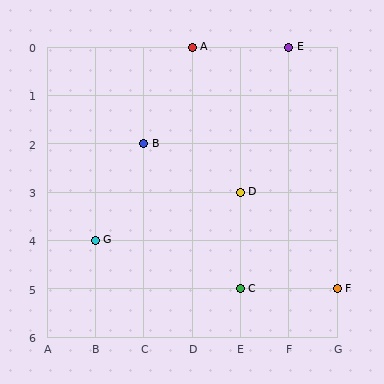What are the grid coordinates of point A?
Point A is at grid coordinates (D, 0).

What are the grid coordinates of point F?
Point F is at grid coordinates (G, 5).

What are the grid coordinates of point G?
Point G is at grid coordinates (B, 4).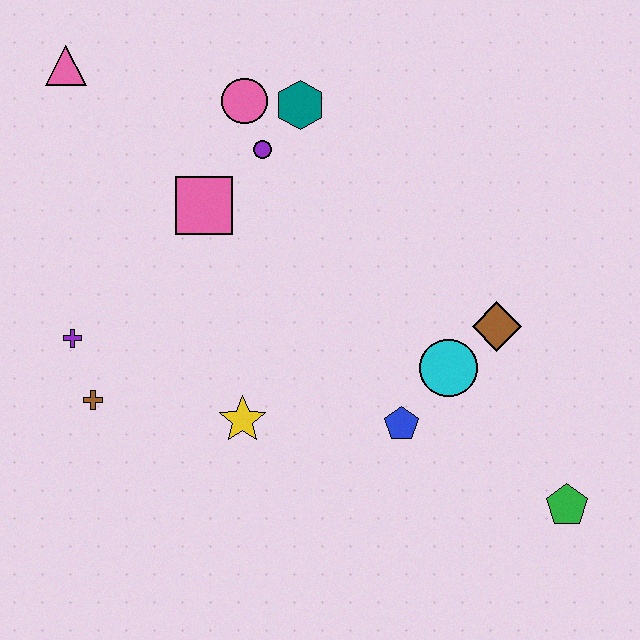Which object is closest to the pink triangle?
The pink circle is closest to the pink triangle.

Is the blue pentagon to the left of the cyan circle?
Yes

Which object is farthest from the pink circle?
The green pentagon is farthest from the pink circle.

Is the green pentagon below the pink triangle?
Yes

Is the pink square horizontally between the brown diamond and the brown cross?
Yes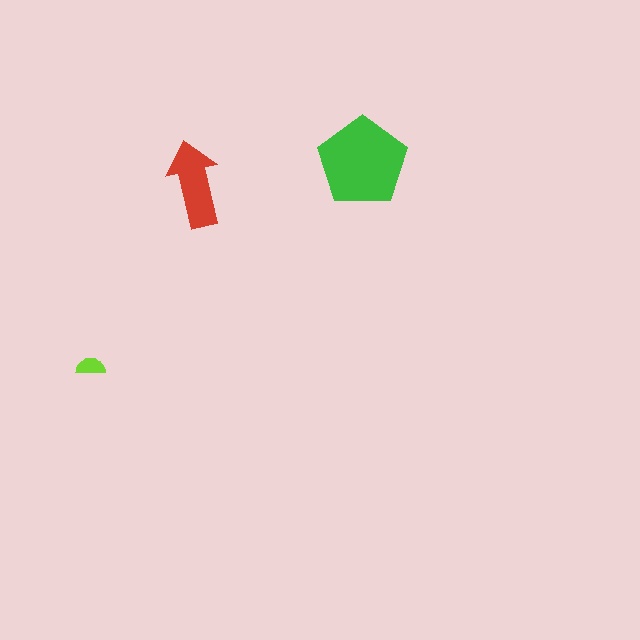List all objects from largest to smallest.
The green pentagon, the red arrow, the lime semicircle.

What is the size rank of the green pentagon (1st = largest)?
1st.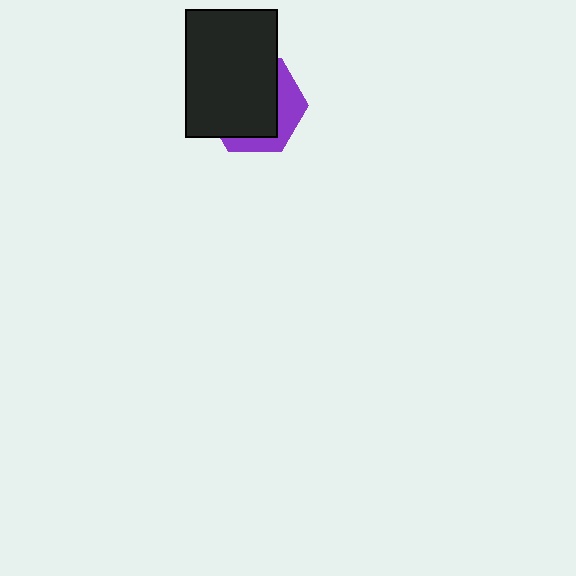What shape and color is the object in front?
The object in front is a black rectangle.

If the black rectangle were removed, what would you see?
You would see the complete purple hexagon.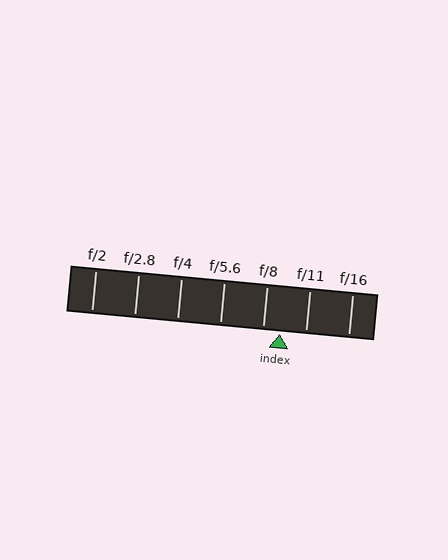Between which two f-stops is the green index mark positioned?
The index mark is between f/8 and f/11.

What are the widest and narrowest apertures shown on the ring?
The widest aperture shown is f/2 and the narrowest is f/16.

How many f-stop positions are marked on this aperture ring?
There are 7 f-stop positions marked.